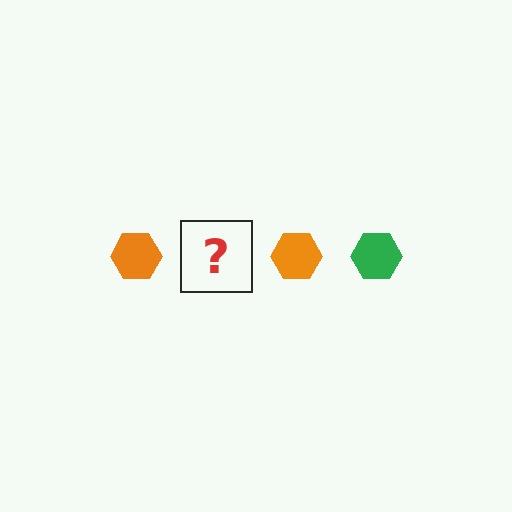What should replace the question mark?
The question mark should be replaced with a green hexagon.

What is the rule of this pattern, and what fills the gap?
The rule is that the pattern cycles through orange, green hexagons. The gap should be filled with a green hexagon.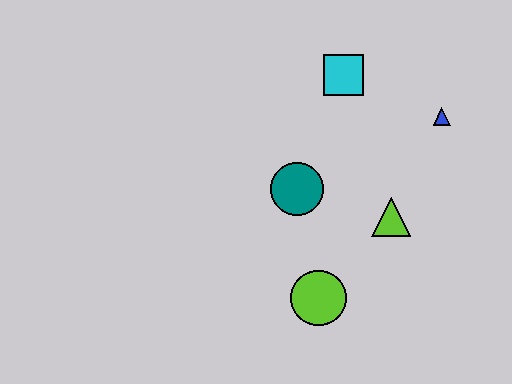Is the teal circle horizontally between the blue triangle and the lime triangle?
No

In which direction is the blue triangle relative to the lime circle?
The blue triangle is above the lime circle.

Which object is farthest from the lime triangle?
The cyan square is farthest from the lime triangle.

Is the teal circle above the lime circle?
Yes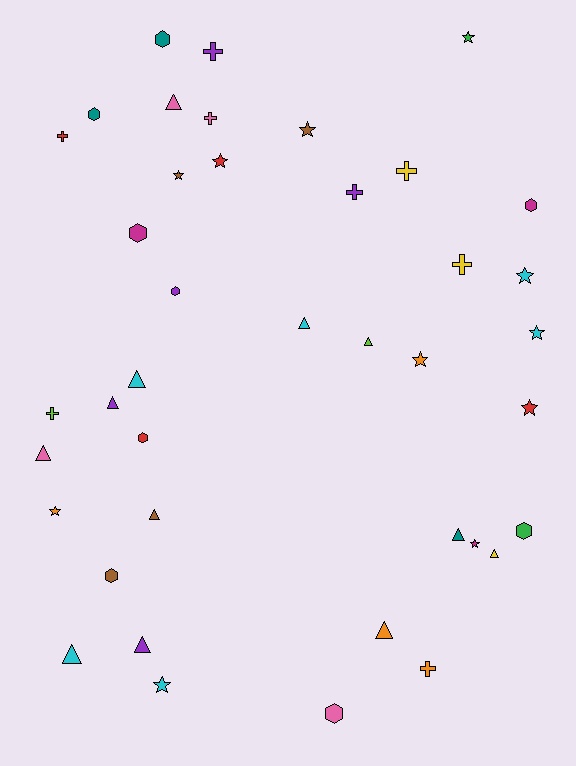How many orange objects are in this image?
There are 4 orange objects.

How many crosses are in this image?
There are 8 crosses.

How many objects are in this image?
There are 40 objects.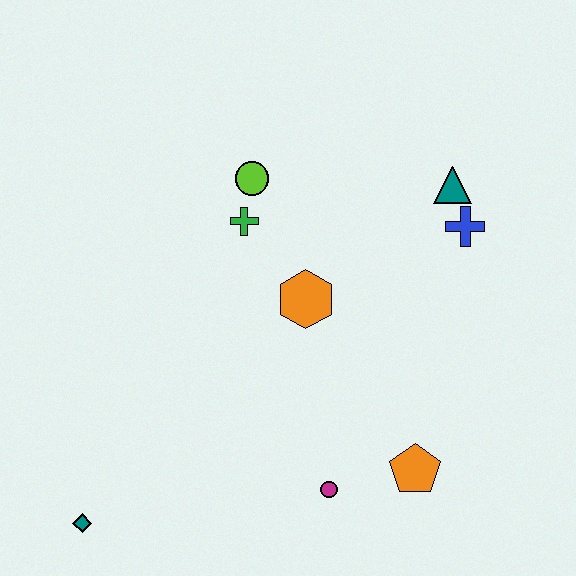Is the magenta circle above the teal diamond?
Yes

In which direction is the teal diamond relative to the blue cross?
The teal diamond is to the left of the blue cross.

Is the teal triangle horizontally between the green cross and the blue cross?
Yes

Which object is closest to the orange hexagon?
The green cross is closest to the orange hexagon.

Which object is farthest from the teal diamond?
The teal triangle is farthest from the teal diamond.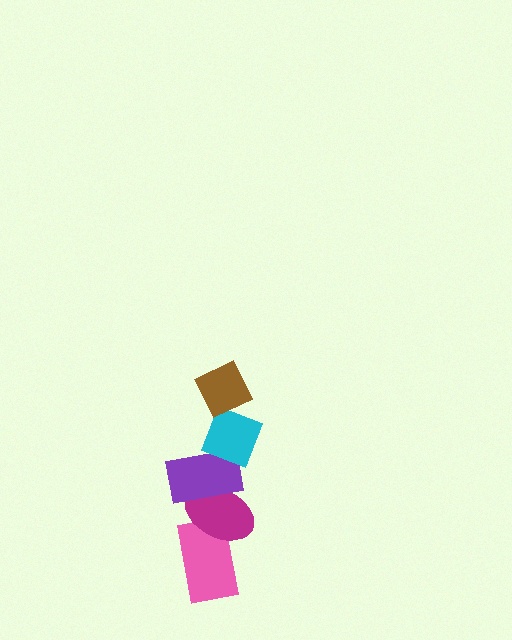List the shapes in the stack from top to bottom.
From top to bottom: the brown diamond, the cyan diamond, the purple rectangle, the magenta ellipse, the pink rectangle.